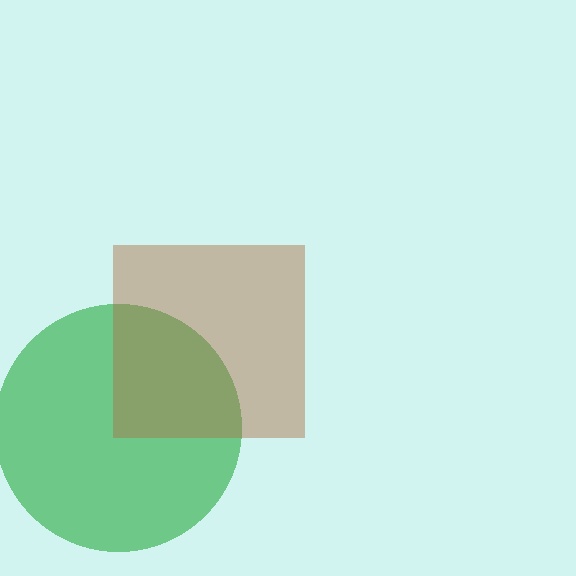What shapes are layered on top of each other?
The layered shapes are: a green circle, a brown square.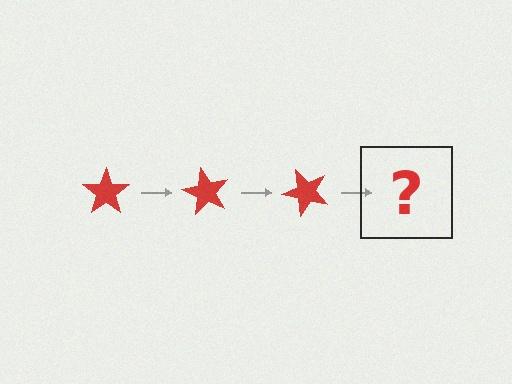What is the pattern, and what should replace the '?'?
The pattern is that the star rotates 60 degrees each step. The '?' should be a red star rotated 180 degrees.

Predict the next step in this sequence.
The next step is a red star rotated 180 degrees.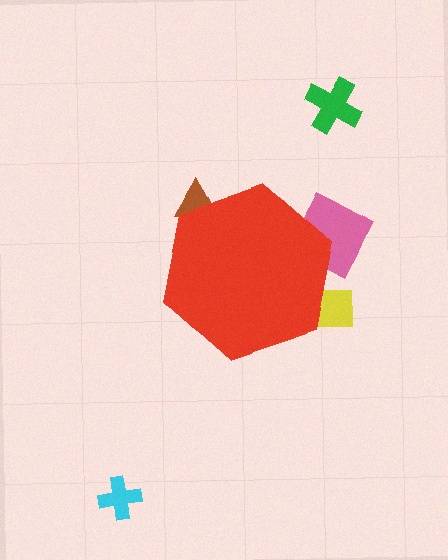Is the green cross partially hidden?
No, the green cross is fully visible.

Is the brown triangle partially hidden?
Yes, the brown triangle is partially hidden behind the red hexagon.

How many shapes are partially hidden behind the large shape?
3 shapes are partially hidden.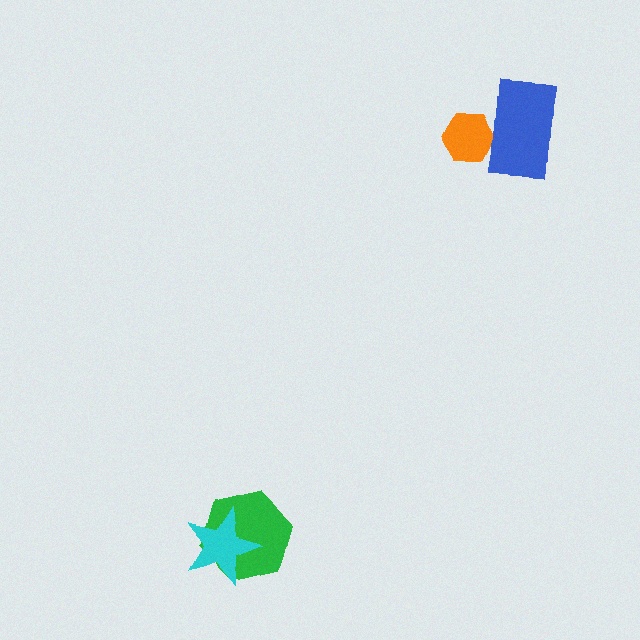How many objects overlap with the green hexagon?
1 object overlaps with the green hexagon.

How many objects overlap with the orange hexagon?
1 object overlaps with the orange hexagon.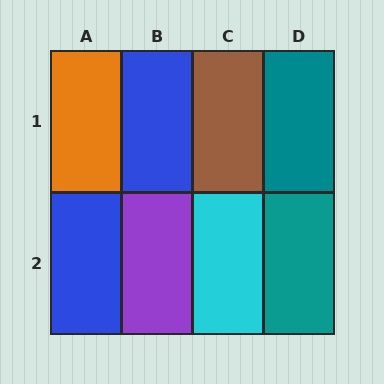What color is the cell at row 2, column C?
Cyan.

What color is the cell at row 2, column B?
Purple.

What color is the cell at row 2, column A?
Blue.